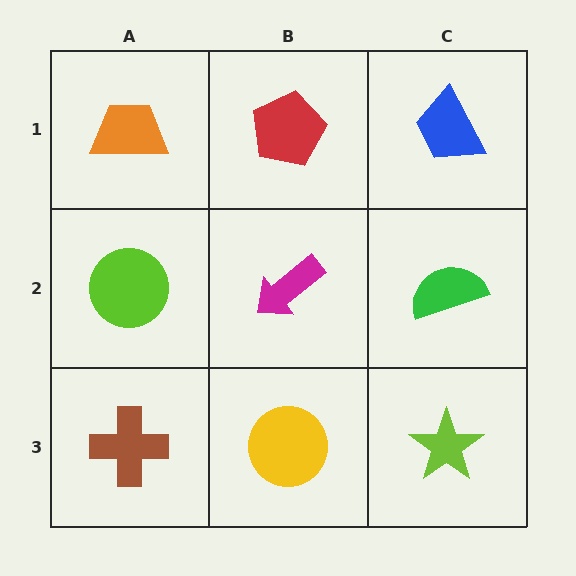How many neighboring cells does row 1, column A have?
2.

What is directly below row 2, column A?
A brown cross.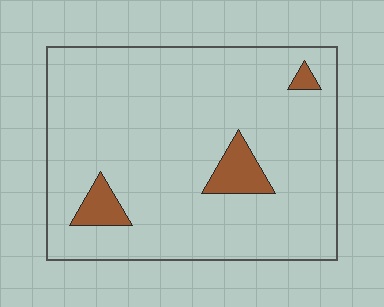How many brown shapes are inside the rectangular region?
3.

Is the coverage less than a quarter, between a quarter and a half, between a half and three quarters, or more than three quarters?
Less than a quarter.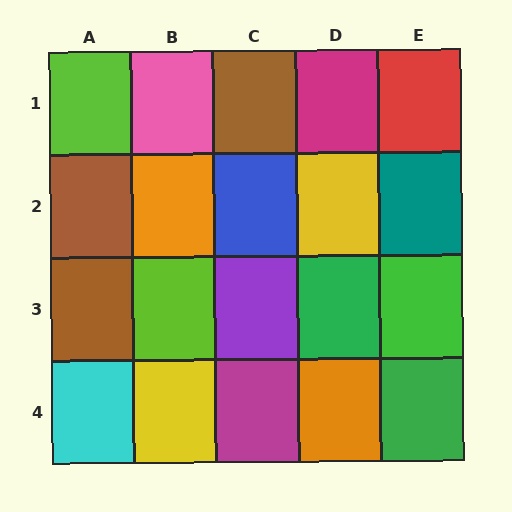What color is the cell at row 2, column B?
Orange.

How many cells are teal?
1 cell is teal.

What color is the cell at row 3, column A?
Brown.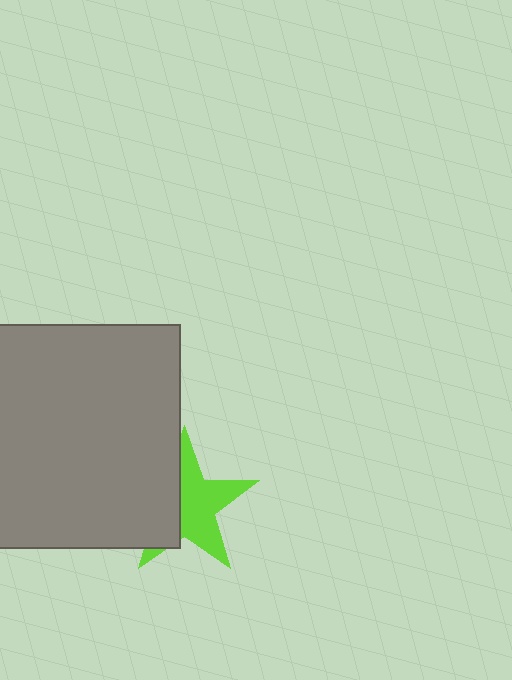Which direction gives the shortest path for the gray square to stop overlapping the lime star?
Moving left gives the shortest separation.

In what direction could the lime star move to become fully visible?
The lime star could move right. That would shift it out from behind the gray square entirely.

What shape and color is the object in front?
The object in front is a gray square.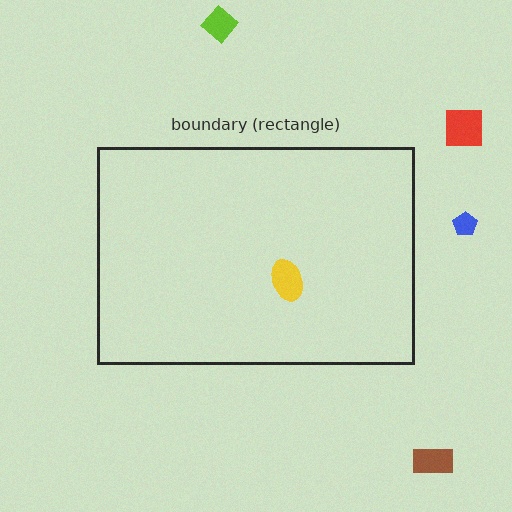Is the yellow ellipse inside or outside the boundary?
Inside.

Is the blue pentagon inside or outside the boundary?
Outside.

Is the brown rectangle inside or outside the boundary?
Outside.